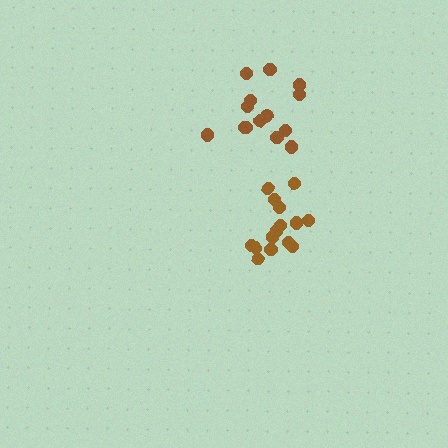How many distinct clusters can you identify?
There are 2 distinct clusters.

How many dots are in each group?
Group 1: 15 dots, Group 2: 14 dots (29 total).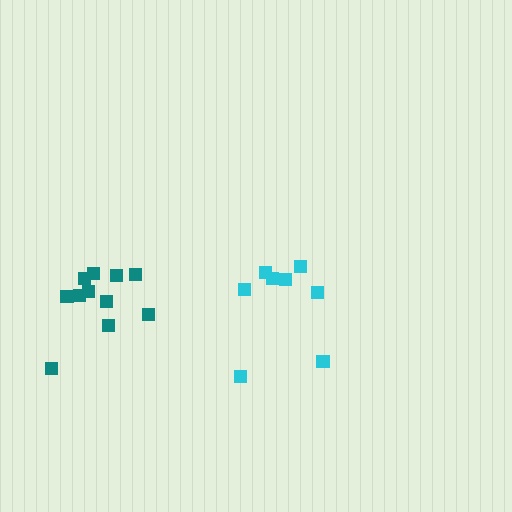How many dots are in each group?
Group 1: 11 dots, Group 2: 8 dots (19 total).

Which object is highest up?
The teal cluster is topmost.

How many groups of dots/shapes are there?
There are 2 groups.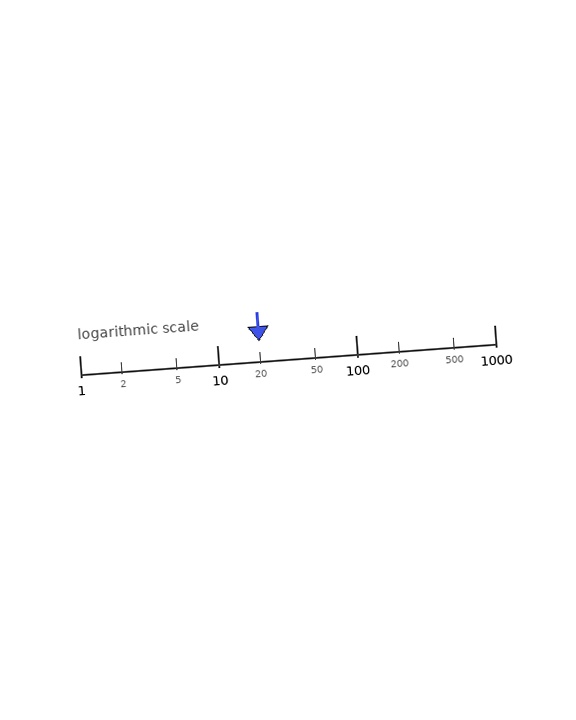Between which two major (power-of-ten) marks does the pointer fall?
The pointer is between 10 and 100.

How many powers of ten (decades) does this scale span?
The scale spans 3 decades, from 1 to 1000.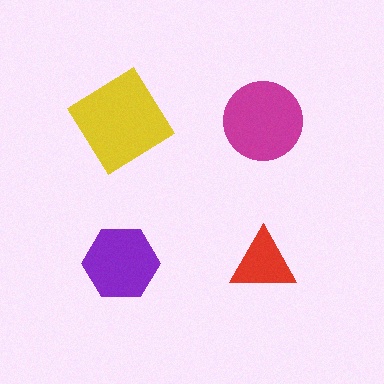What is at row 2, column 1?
A purple hexagon.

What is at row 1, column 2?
A magenta circle.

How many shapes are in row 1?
2 shapes.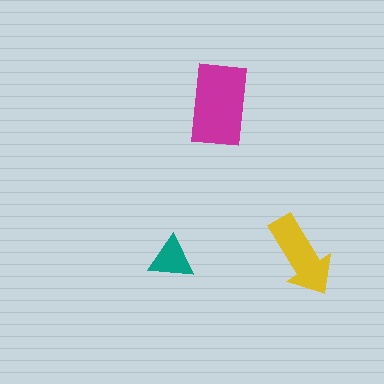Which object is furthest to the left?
The teal triangle is leftmost.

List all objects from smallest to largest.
The teal triangle, the yellow arrow, the magenta rectangle.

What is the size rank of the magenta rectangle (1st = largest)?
1st.